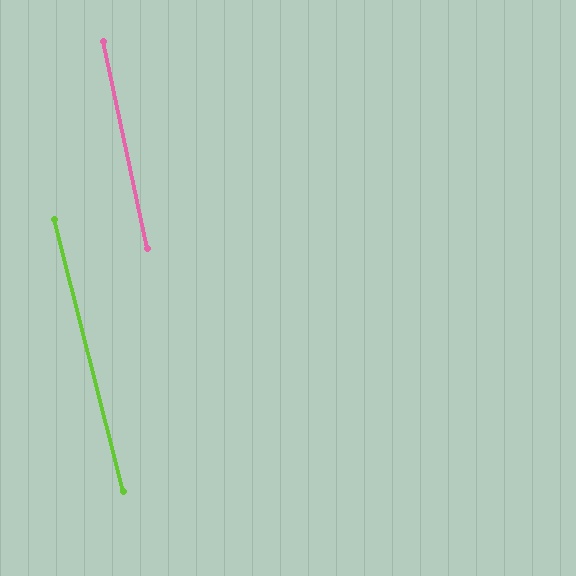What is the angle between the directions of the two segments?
Approximately 2 degrees.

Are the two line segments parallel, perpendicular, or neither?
Parallel — their directions differ by only 1.9°.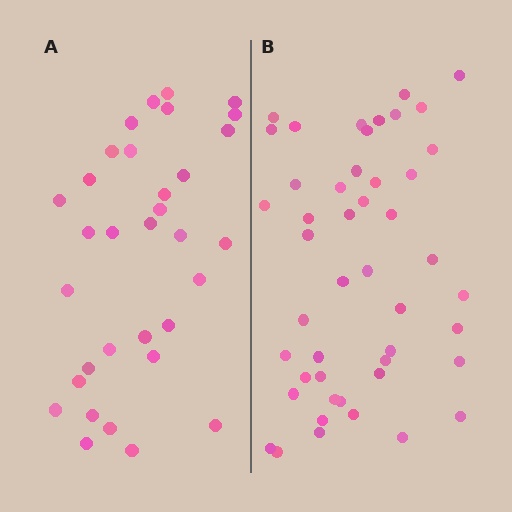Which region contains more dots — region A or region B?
Region B (the right region) has more dots.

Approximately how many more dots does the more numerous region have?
Region B has approximately 15 more dots than region A.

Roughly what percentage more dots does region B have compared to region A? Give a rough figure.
About 40% more.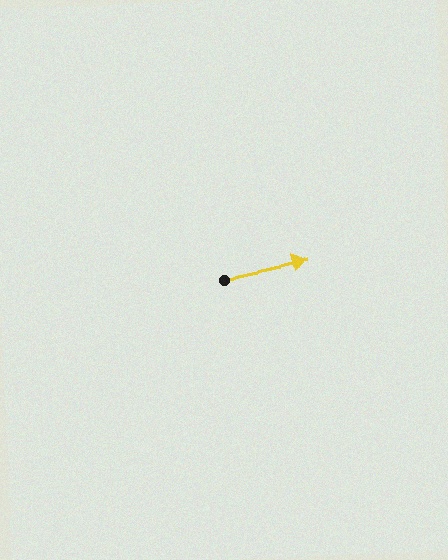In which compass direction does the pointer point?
East.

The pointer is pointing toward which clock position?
Roughly 3 o'clock.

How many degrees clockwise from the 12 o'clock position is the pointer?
Approximately 78 degrees.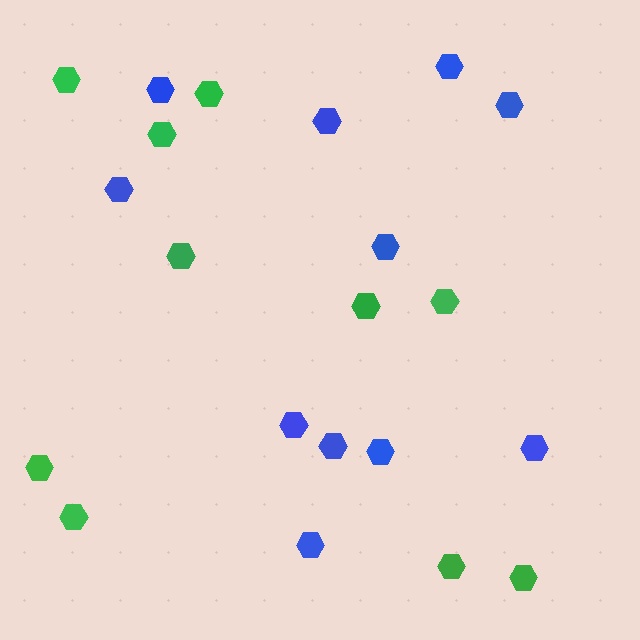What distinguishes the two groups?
There are 2 groups: one group of blue hexagons (11) and one group of green hexagons (10).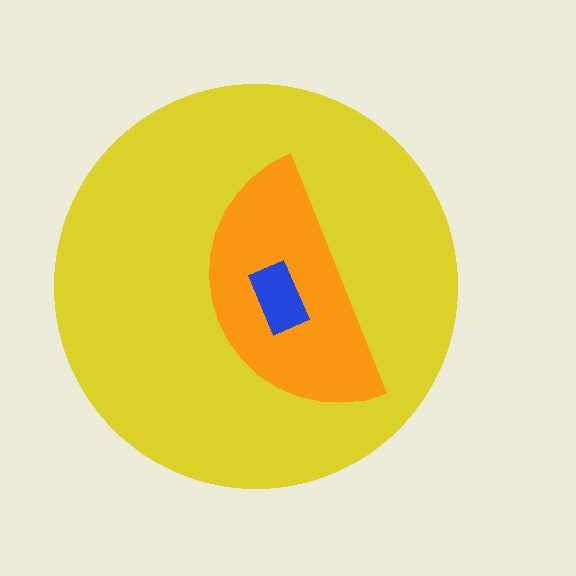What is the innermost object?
The blue rectangle.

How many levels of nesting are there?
3.